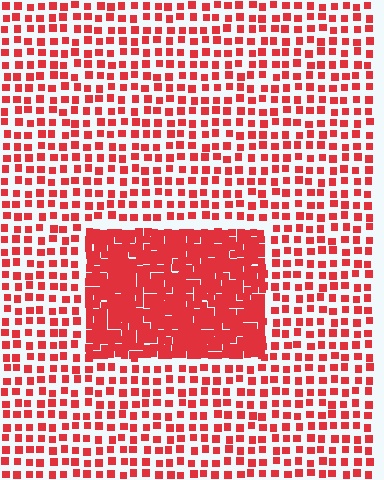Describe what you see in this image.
The image contains small red elements arranged at two different densities. A rectangle-shaped region is visible where the elements are more densely packed than the surrounding area.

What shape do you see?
I see a rectangle.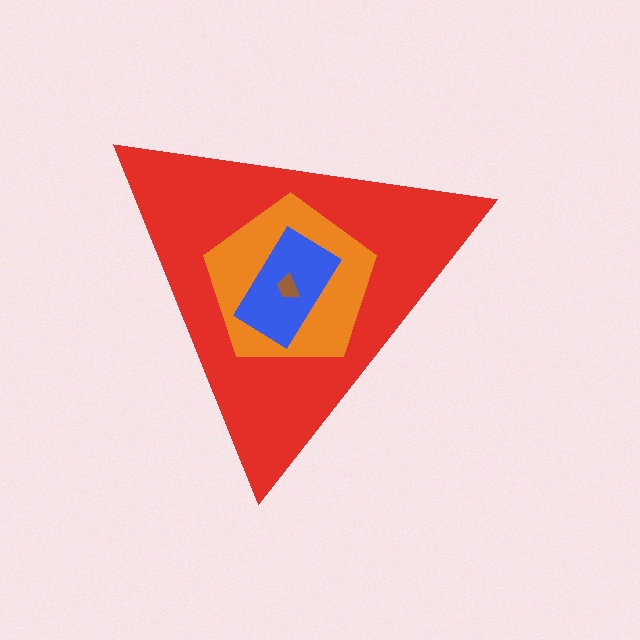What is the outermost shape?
The red triangle.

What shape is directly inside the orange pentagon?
The blue rectangle.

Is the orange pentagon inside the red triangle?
Yes.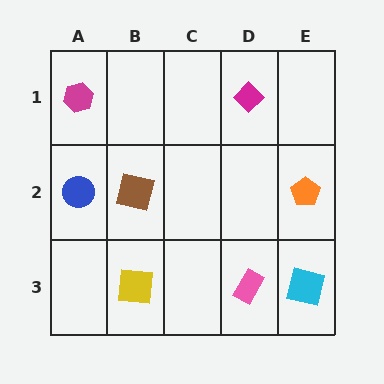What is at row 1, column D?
A magenta diamond.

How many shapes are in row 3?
3 shapes.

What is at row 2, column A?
A blue circle.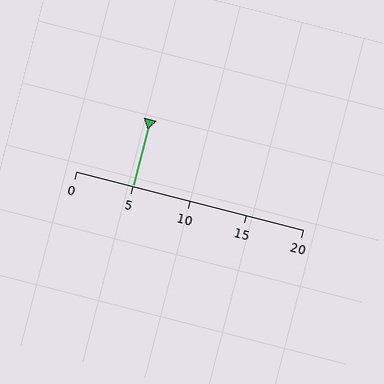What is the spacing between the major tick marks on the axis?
The major ticks are spaced 5 apart.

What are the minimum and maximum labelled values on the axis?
The axis runs from 0 to 20.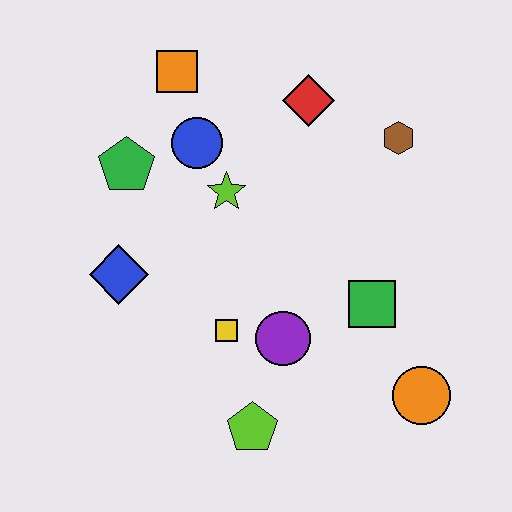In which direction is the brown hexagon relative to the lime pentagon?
The brown hexagon is above the lime pentagon.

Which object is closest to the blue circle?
The lime star is closest to the blue circle.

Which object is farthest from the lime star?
The orange circle is farthest from the lime star.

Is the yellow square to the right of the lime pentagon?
No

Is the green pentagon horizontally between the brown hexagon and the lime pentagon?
No